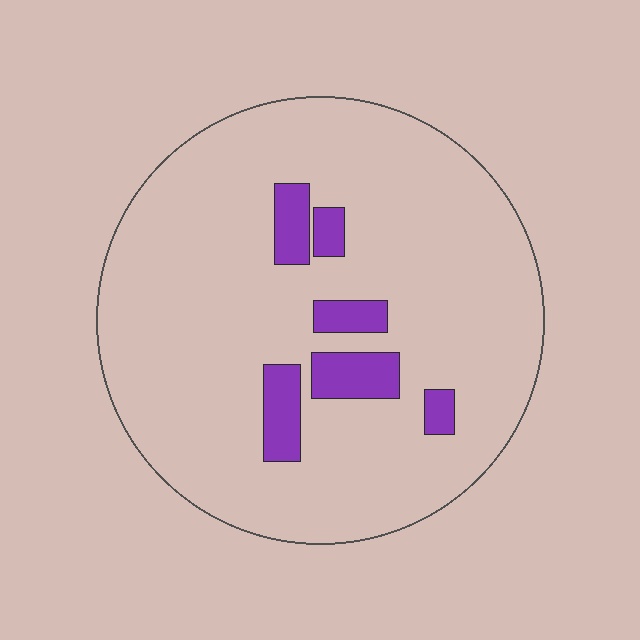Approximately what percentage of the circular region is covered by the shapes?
Approximately 10%.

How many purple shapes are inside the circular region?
6.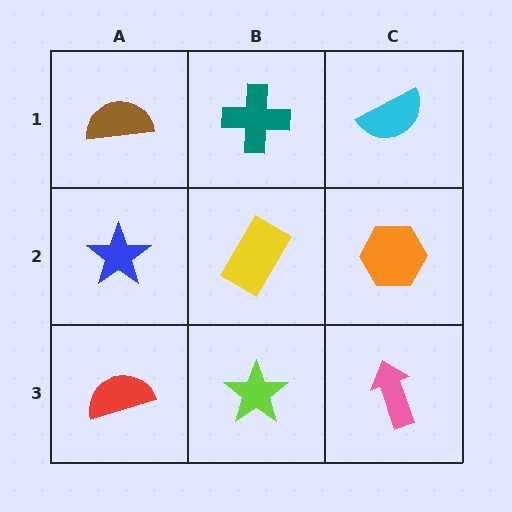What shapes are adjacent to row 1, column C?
An orange hexagon (row 2, column C), a teal cross (row 1, column B).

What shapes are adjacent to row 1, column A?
A blue star (row 2, column A), a teal cross (row 1, column B).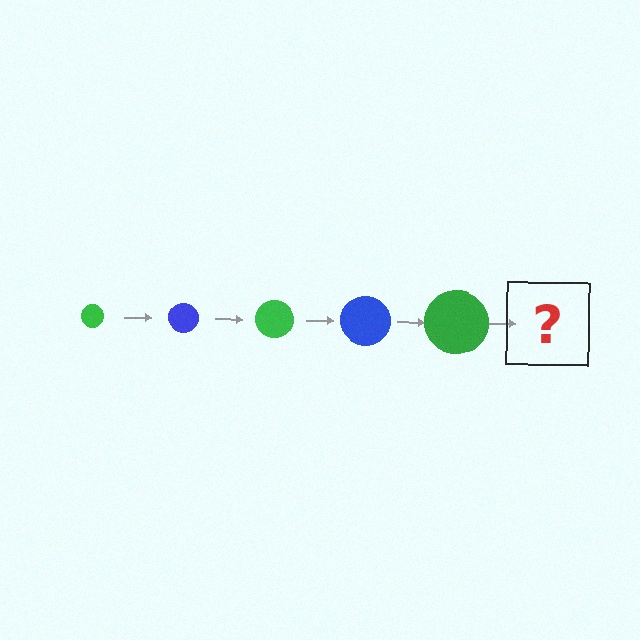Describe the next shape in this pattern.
It should be a blue circle, larger than the previous one.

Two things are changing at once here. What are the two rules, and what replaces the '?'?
The two rules are that the circle grows larger each step and the color cycles through green and blue. The '?' should be a blue circle, larger than the previous one.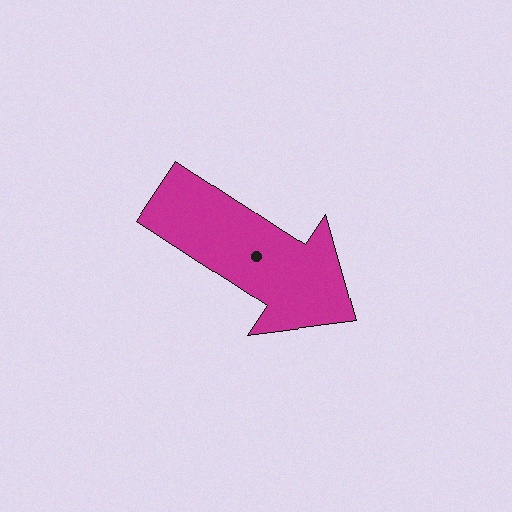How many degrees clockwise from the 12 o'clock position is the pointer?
Approximately 123 degrees.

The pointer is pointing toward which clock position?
Roughly 4 o'clock.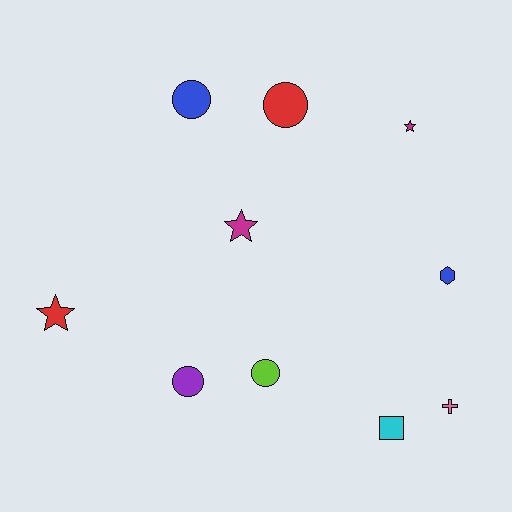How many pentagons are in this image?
There are no pentagons.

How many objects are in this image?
There are 10 objects.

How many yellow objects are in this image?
There are no yellow objects.